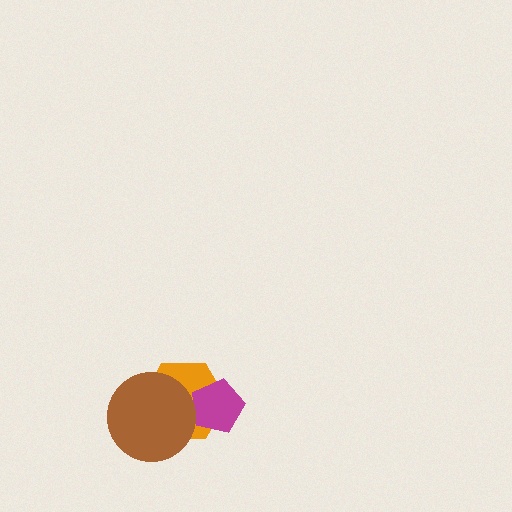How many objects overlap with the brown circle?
1 object overlaps with the brown circle.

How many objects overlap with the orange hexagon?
2 objects overlap with the orange hexagon.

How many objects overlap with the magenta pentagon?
1 object overlaps with the magenta pentagon.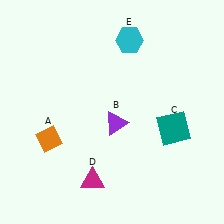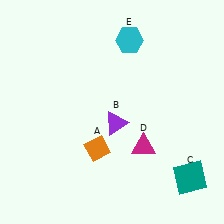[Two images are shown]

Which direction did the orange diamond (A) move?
The orange diamond (A) moved right.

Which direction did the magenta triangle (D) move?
The magenta triangle (D) moved right.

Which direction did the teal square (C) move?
The teal square (C) moved down.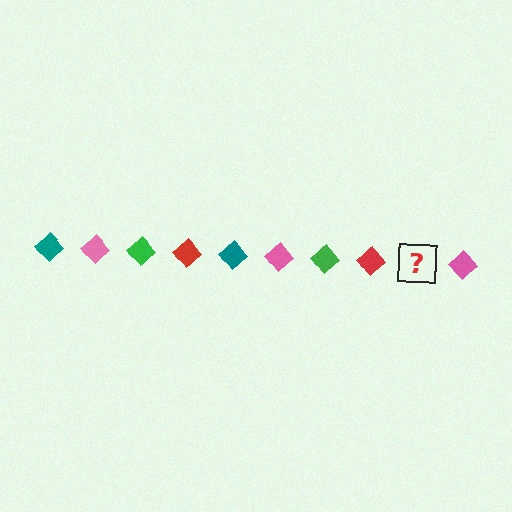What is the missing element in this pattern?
The missing element is a teal diamond.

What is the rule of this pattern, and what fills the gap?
The rule is that the pattern cycles through teal, pink, green, red diamonds. The gap should be filled with a teal diamond.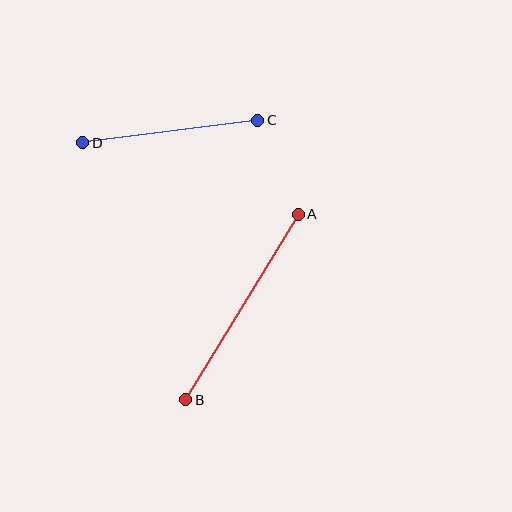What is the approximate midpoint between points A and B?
The midpoint is at approximately (242, 307) pixels.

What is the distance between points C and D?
The distance is approximately 177 pixels.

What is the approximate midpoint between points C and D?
The midpoint is at approximately (170, 131) pixels.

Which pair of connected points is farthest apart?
Points A and B are farthest apart.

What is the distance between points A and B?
The distance is approximately 217 pixels.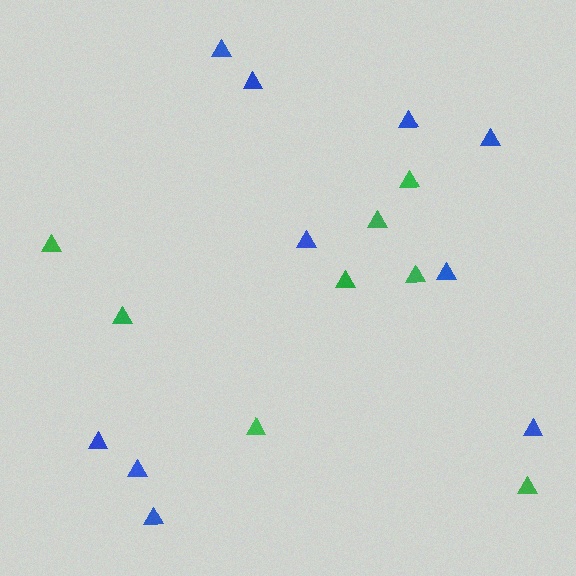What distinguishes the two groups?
There are 2 groups: one group of blue triangles (10) and one group of green triangles (8).